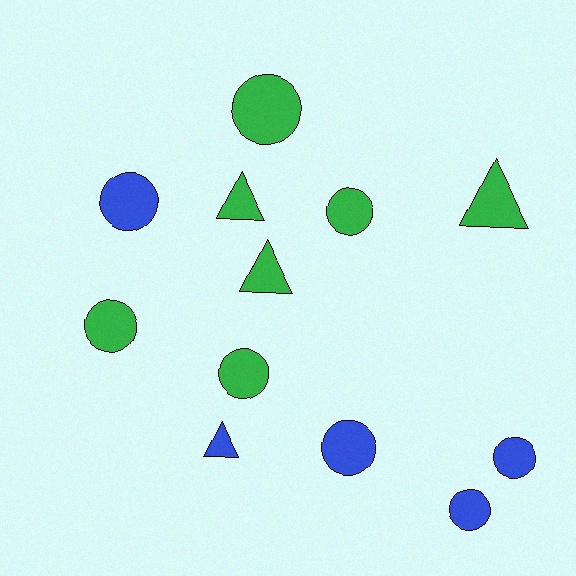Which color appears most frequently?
Green, with 7 objects.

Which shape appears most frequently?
Circle, with 8 objects.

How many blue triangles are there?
There is 1 blue triangle.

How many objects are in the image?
There are 12 objects.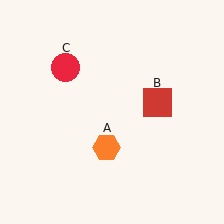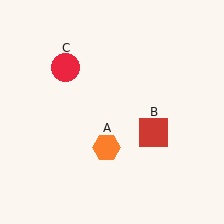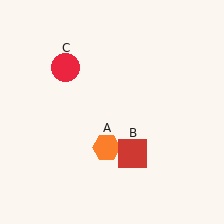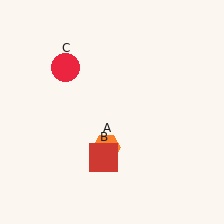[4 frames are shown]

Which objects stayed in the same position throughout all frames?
Orange hexagon (object A) and red circle (object C) remained stationary.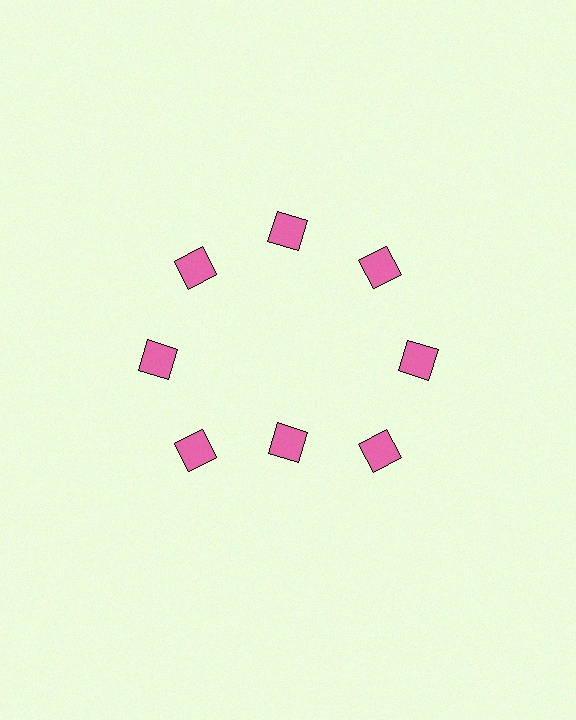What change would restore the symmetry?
The symmetry would be restored by moving it outward, back onto the ring so that all 8 squares sit at equal angles and equal distance from the center.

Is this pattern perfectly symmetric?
No. The 8 pink squares are arranged in a ring, but one element near the 6 o'clock position is pulled inward toward the center, breaking the 8-fold rotational symmetry.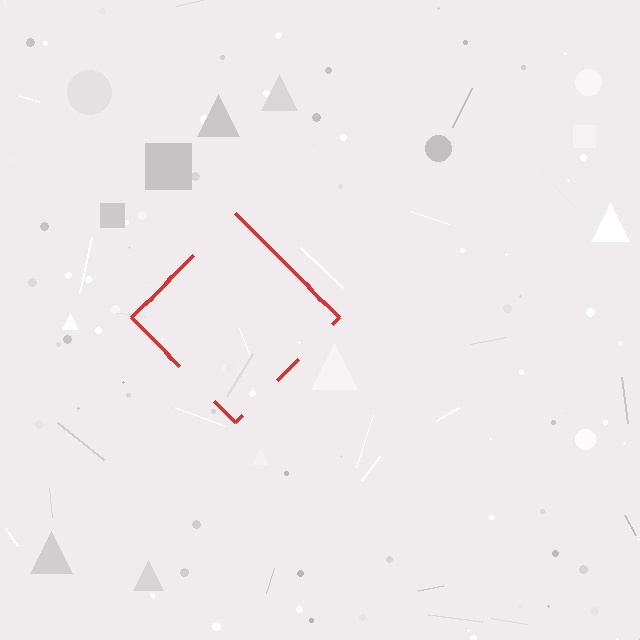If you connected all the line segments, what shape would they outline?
They would outline a diamond.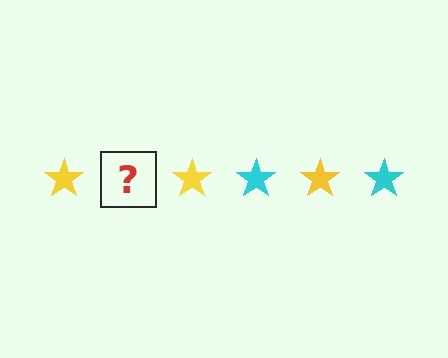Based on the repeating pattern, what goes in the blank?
The blank should be a cyan star.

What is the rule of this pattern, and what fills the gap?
The rule is that the pattern cycles through yellow, cyan stars. The gap should be filled with a cyan star.